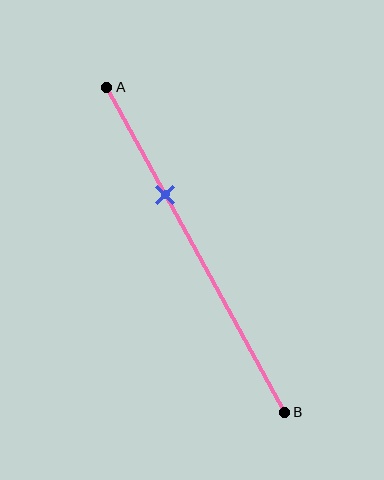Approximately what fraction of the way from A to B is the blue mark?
The blue mark is approximately 35% of the way from A to B.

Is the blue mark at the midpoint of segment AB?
No, the mark is at about 35% from A, not at the 50% midpoint.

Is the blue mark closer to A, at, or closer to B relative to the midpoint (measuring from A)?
The blue mark is closer to point A than the midpoint of segment AB.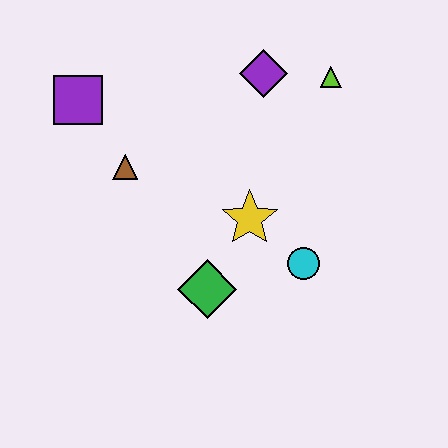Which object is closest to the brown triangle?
The purple square is closest to the brown triangle.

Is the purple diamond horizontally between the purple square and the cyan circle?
Yes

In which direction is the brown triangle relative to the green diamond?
The brown triangle is above the green diamond.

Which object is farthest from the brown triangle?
The lime triangle is farthest from the brown triangle.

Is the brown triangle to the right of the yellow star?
No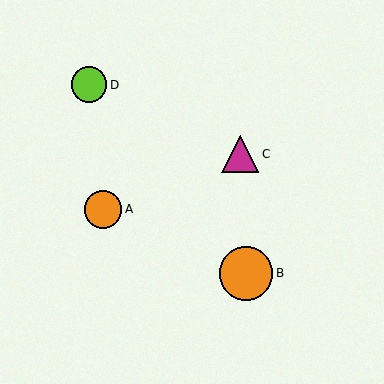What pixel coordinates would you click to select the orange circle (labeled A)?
Click at (103, 209) to select the orange circle A.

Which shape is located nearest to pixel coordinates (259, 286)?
The orange circle (labeled B) at (246, 273) is nearest to that location.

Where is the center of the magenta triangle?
The center of the magenta triangle is at (240, 154).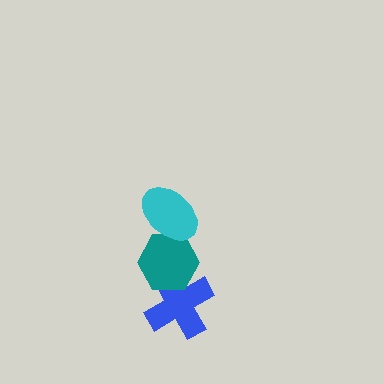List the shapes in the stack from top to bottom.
From top to bottom: the cyan ellipse, the teal hexagon, the blue cross.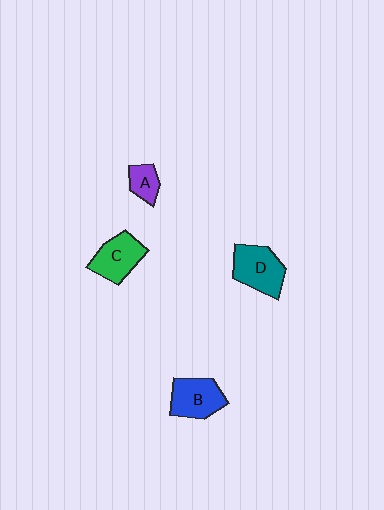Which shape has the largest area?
Shape D (teal).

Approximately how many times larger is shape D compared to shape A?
Approximately 2.1 times.